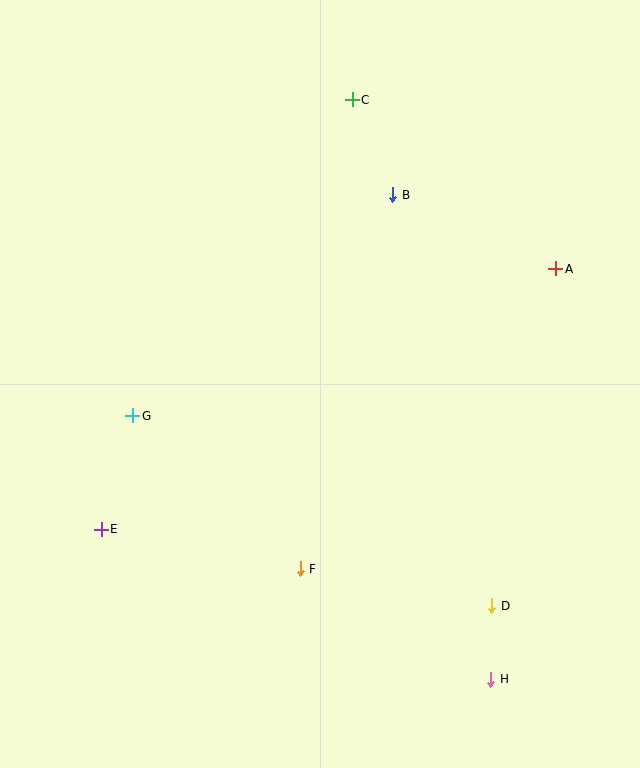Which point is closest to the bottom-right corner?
Point H is closest to the bottom-right corner.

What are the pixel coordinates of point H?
Point H is at (491, 679).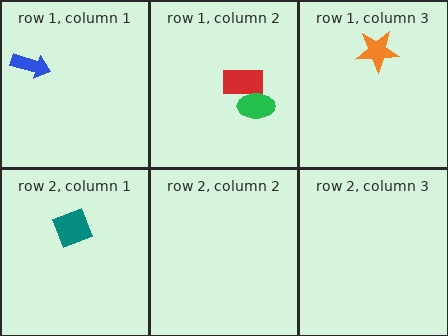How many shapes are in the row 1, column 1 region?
1.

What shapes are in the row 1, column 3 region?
The orange star.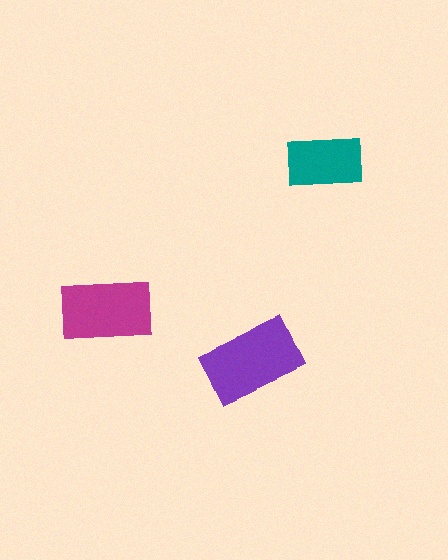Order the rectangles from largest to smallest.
the purple one, the magenta one, the teal one.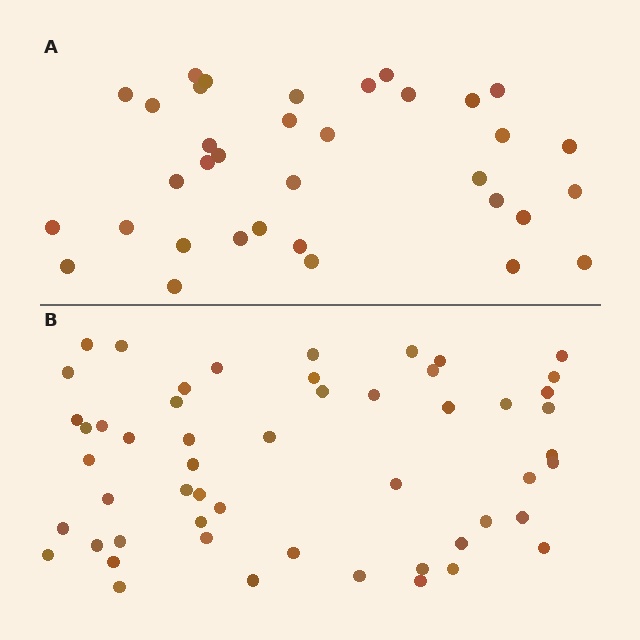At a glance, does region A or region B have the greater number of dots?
Region B (the bottom region) has more dots.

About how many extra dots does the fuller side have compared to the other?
Region B has approximately 20 more dots than region A.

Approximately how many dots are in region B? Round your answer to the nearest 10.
About 50 dots. (The exact count is 53, which rounds to 50.)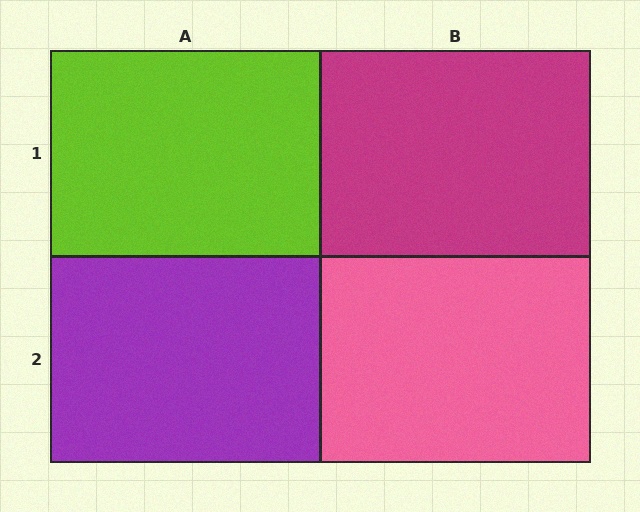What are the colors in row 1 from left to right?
Lime, magenta.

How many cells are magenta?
1 cell is magenta.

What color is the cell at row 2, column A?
Purple.